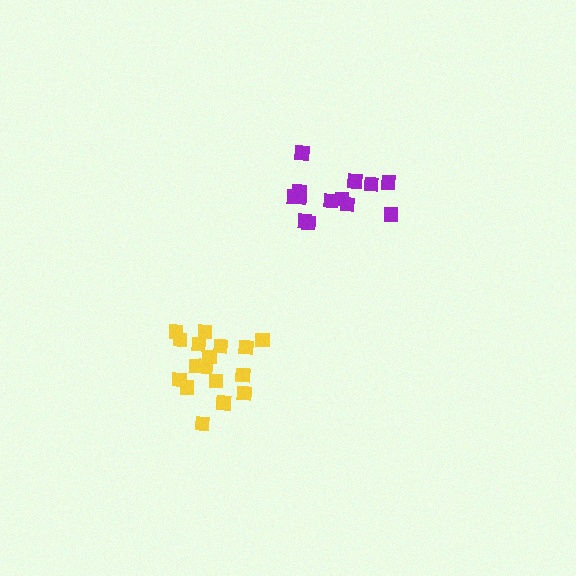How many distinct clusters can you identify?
There are 2 distinct clusters.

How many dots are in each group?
Group 1: 18 dots, Group 2: 13 dots (31 total).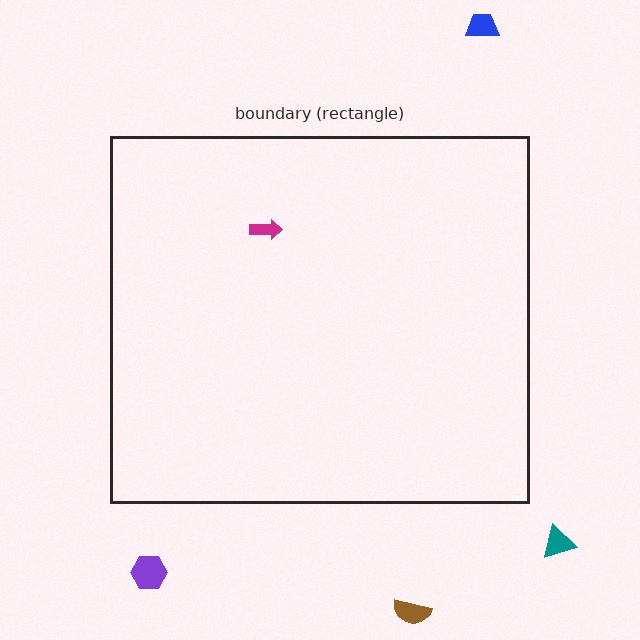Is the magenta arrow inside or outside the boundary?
Inside.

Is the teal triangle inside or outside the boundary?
Outside.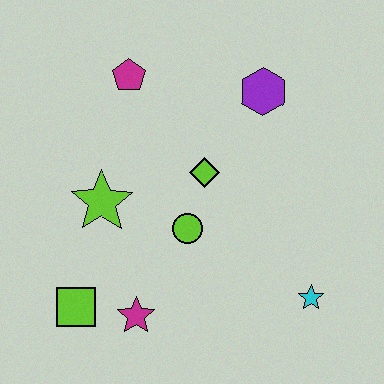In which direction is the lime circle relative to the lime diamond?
The lime circle is below the lime diamond.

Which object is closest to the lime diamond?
The lime circle is closest to the lime diamond.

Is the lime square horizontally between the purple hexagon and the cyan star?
No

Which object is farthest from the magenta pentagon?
The cyan star is farthest from the magenta pentagon.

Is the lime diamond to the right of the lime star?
Yes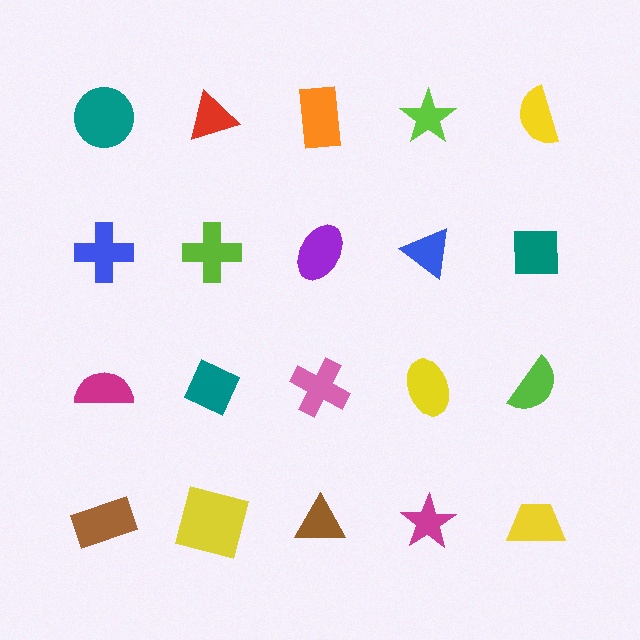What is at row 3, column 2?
A teal diamond.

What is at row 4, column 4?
A magenta star.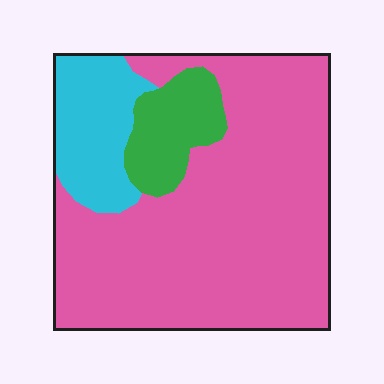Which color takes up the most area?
Pink, at roughly 75%.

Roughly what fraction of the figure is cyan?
Cyan covers about 15% of the figure.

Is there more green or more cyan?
Cyan.